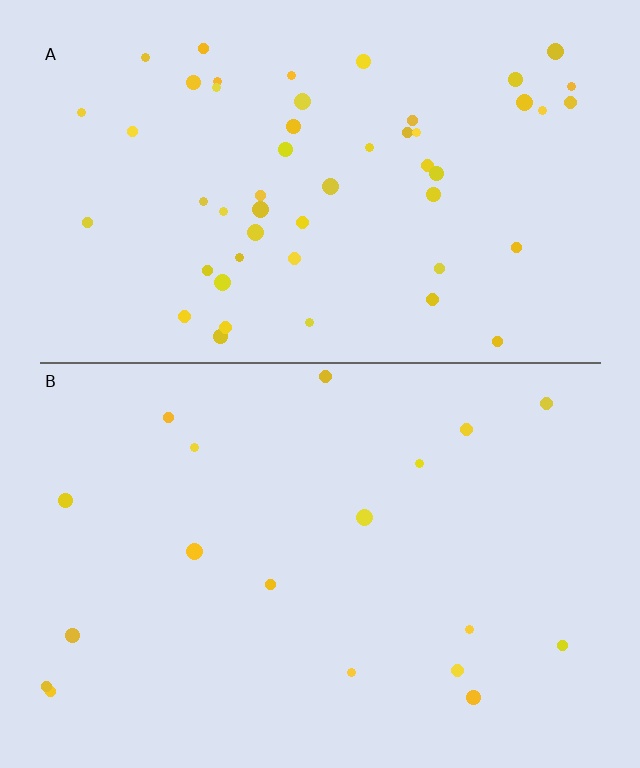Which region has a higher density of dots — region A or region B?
A (the top).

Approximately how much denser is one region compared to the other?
Approximately 2.8× — region A over region B.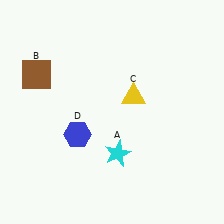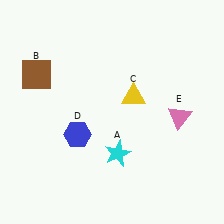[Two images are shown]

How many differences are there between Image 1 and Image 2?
There is 1 difference between the two images.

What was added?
A pink triangle (E) was added in Image 2.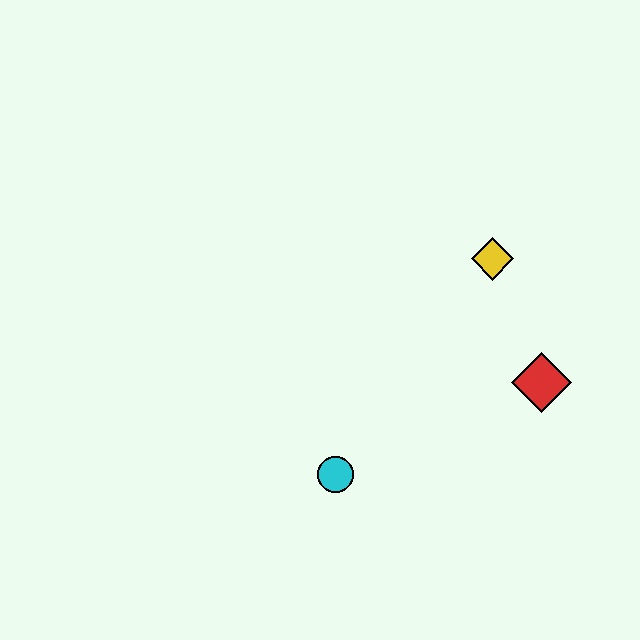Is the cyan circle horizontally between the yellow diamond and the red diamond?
No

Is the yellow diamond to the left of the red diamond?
Yes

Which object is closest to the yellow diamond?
The red diamond is closest to the yellow diamond.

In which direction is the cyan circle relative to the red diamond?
The cyan circle is to the left of the red diamond.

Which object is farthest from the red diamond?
The cyan circle is farthest from the red diamond.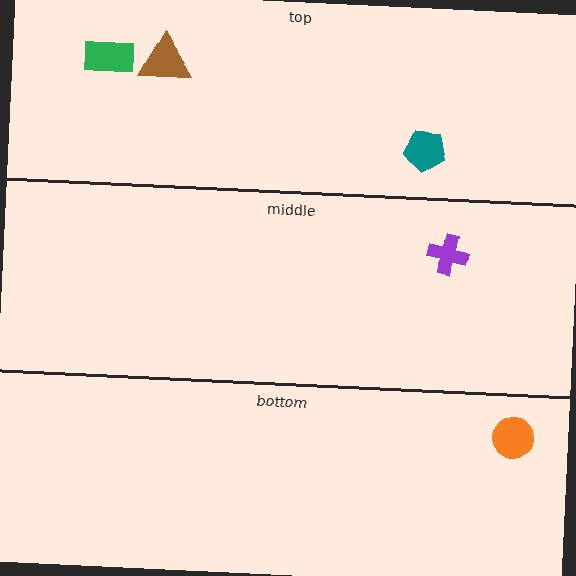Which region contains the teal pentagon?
The top region.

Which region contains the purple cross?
The middle region.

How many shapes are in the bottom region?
1.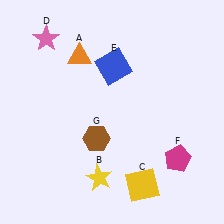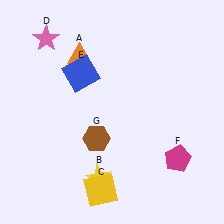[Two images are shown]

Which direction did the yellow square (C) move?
The yellow square (C) moved left.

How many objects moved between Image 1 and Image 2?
2 objects moved between the two images.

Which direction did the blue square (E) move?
The blue square (E) moved left.